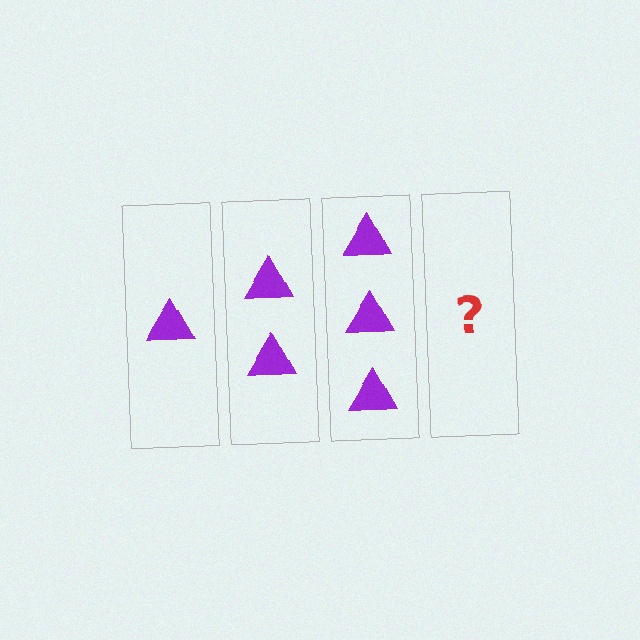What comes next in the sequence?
The next element should be 4 triangles.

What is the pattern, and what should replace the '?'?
The pattern is that each step adds one more triangle. The '?' should be 4 triangles.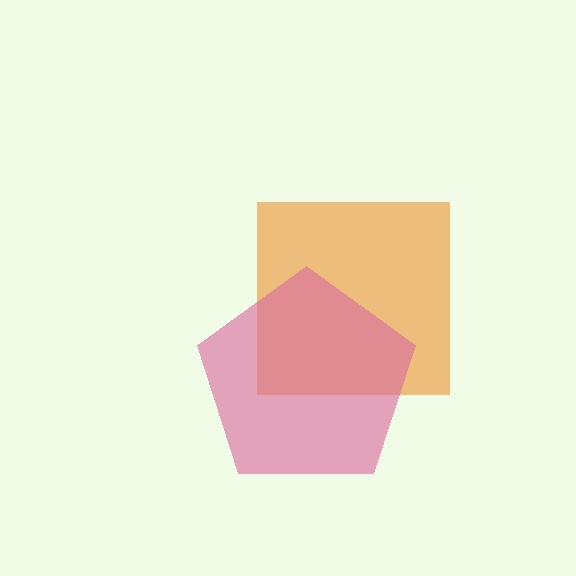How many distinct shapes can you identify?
There are 2 distinct shapes: an orange square, a pink pentagon.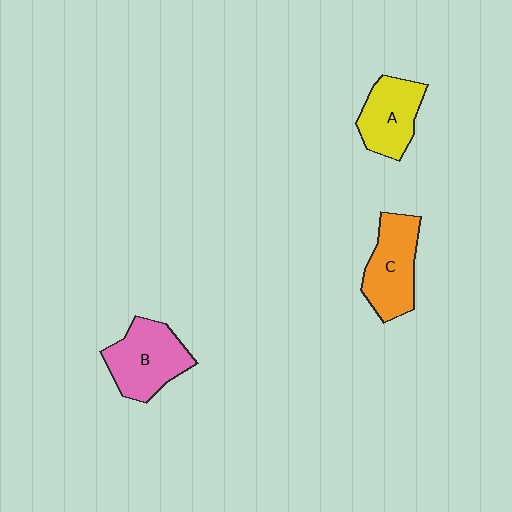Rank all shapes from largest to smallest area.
From largest to smallest: B (pink), C (orange), A (yellow).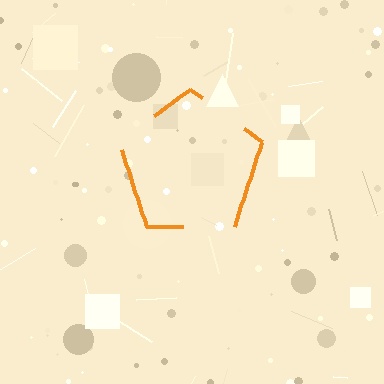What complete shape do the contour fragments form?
The contour fragments form a pentagon.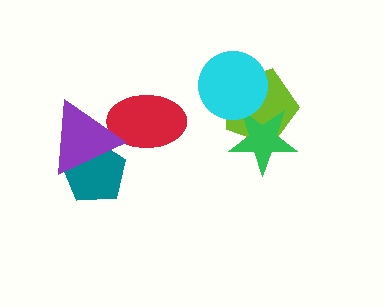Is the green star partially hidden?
Yes, it is partially covered by another shape.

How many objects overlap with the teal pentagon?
1 object overlaps with the teal pentagon.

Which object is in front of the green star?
The cyan circle is in front of the green star.